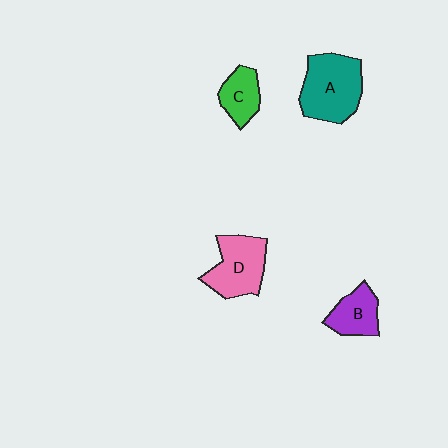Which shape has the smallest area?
Shape C (green).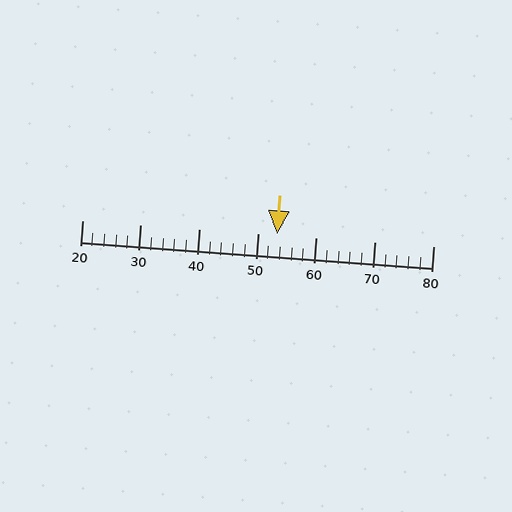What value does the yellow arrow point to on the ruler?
The yellow arrow points to approximately 53.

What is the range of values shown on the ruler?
The ruler shows values from 20 to 80.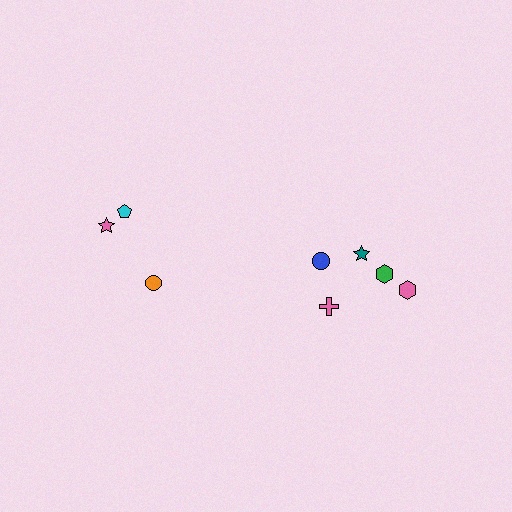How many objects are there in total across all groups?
There are 8 objects.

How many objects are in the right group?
There are 5 objects.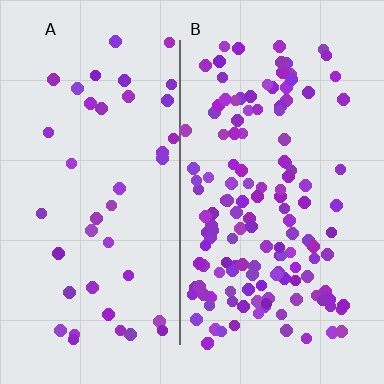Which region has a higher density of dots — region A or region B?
B (the right).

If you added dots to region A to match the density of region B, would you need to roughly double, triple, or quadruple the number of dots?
Approximately triple.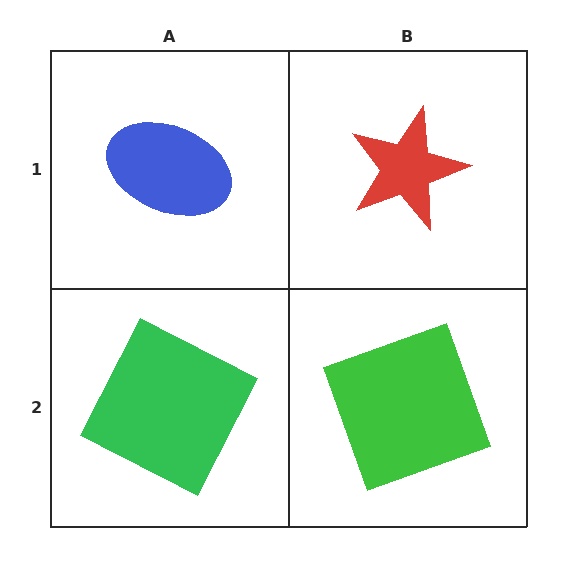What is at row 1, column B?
A red star.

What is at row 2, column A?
A green square.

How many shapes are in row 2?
2 shapes.